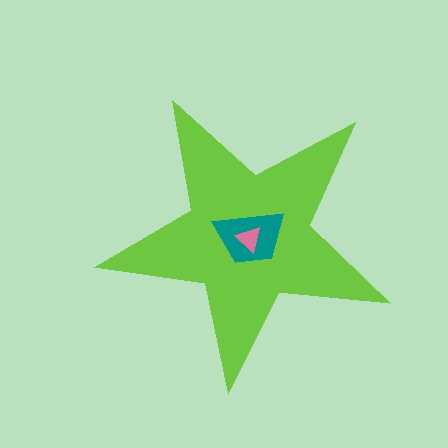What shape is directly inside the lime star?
The teal trapezoid.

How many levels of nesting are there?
3.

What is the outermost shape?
The lime star.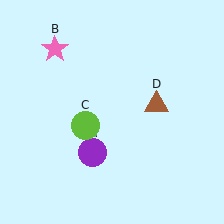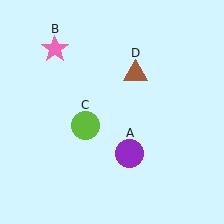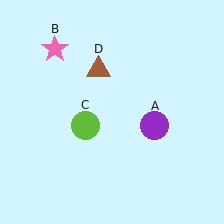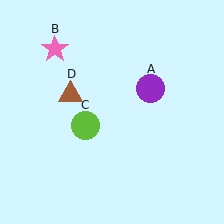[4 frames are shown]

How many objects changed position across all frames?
2 objects changed position: purple circle (object A), brown triangle (object D).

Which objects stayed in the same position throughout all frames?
Pink star (object B) and lime circle (object C) remained stationary.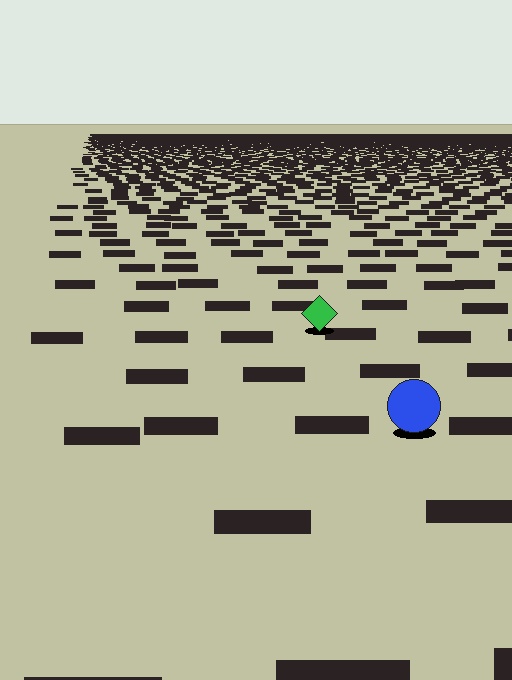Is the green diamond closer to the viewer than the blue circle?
No. The blue circle is closer — you can tell from the texture gradient: the ground texture is coarser near it.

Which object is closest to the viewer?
The blue circle is closest. The texture marks near it are larger and more spread out.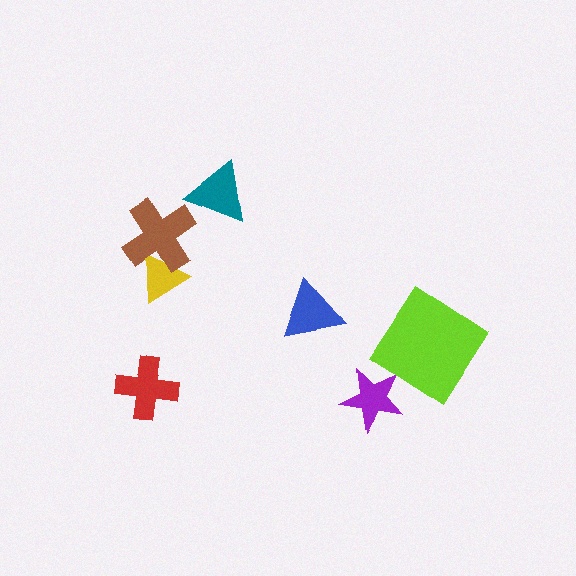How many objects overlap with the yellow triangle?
1 object overlaps with the yellow triangle.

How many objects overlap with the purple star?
0 objects overlap with the purple star.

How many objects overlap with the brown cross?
1 object overlaps with the brown cross.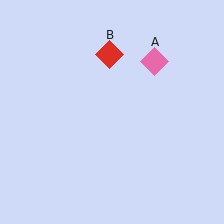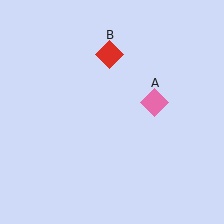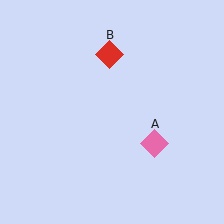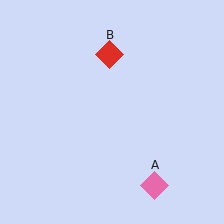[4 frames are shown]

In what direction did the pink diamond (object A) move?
The pink diamond (object A) moved down.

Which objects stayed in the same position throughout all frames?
Red diamond (object B) remained stationary.